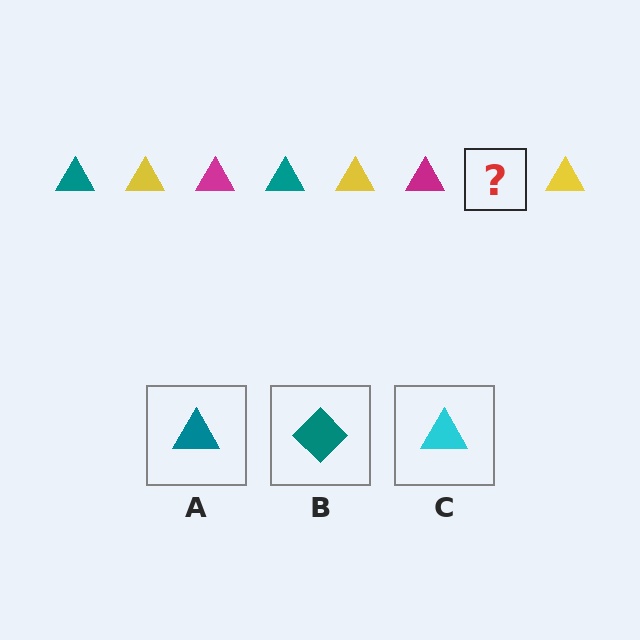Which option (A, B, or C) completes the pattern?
A.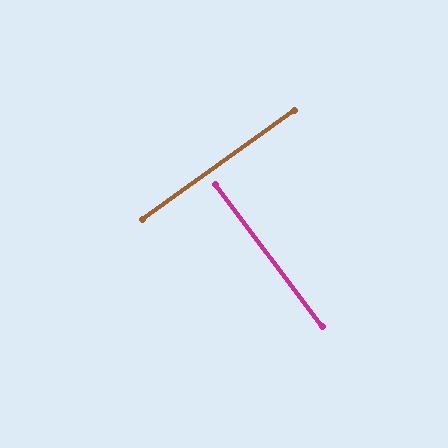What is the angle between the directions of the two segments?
Approximately 89 degrees.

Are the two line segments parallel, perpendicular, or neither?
Perpendicular — they meet at approximately 89°.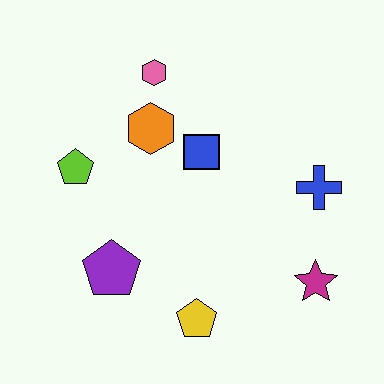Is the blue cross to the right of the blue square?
Yes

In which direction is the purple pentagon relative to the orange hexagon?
The purple pentagon is below the orange hexagon.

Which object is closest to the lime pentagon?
The orange hexagon is closest to the lime pentagon.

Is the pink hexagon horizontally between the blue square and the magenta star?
No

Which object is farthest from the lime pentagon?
The magenta star is farthest from the lime pentagon.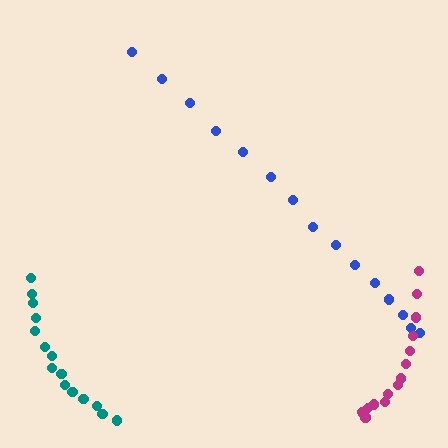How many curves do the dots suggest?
There are 3 distinct paths.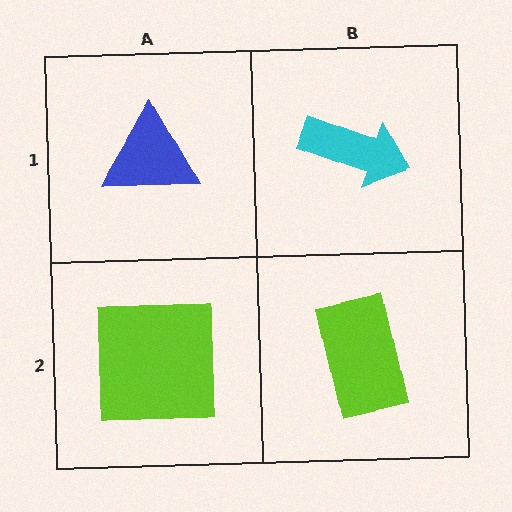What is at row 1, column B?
A cyan arrow.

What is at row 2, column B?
A lime rectangle.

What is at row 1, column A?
A blue triangle.